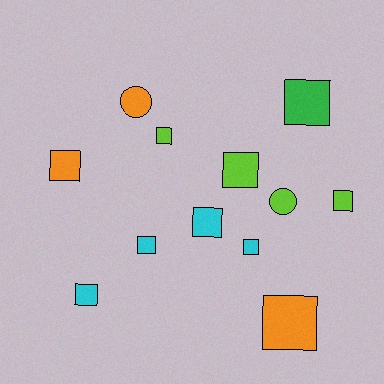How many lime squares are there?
There are 3 lime squares.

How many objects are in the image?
There are 12 objects.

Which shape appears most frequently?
Square, with 10 objects.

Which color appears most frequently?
Cyan, with 4 objects.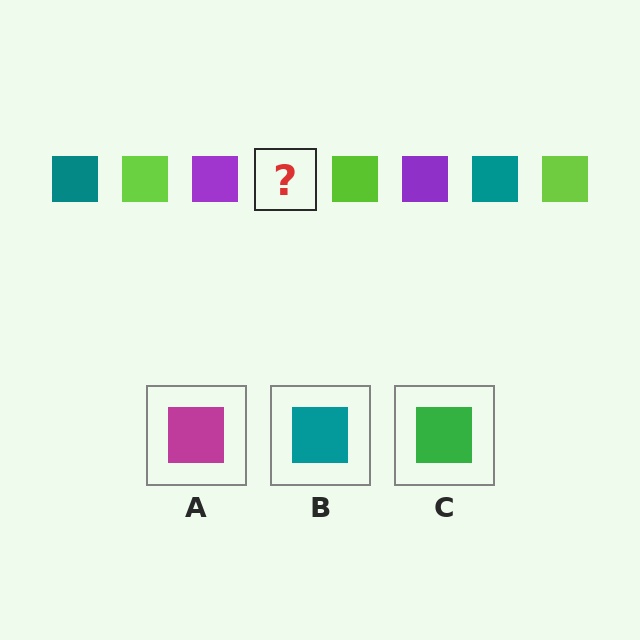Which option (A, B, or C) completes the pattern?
B.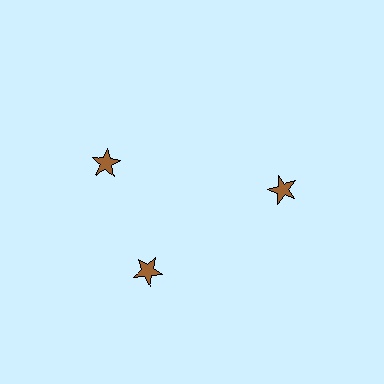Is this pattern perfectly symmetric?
No. The 3 brown stars are arranged in a ring, but one element near the 11 o'clock position is rotated out of alignment along the ring, breaking the 3-fold rotational symmetry.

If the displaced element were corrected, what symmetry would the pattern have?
It would have 3-fold rotational symmetry — the pattern would map onto itself every 120 degrees.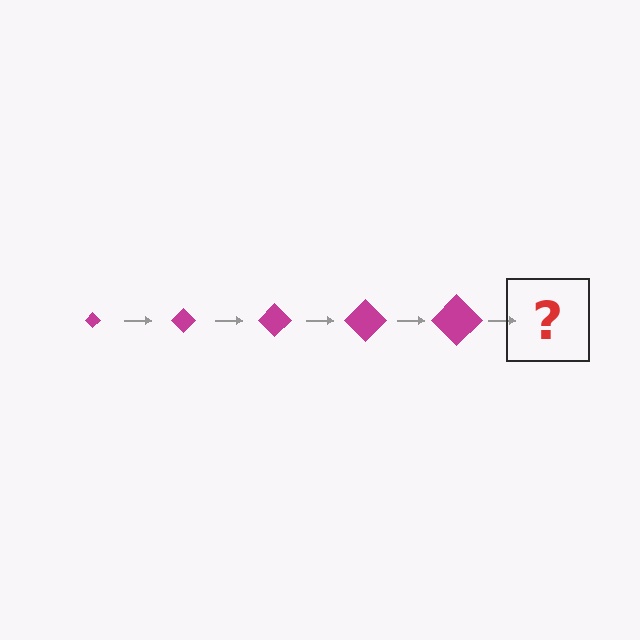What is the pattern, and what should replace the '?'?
The pattern is that the diamond gets progressively larger each step. The '?' should be a magenta diamond, larger than the previous one.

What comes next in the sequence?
The next element should be a magenta diamond, larger than the previous one.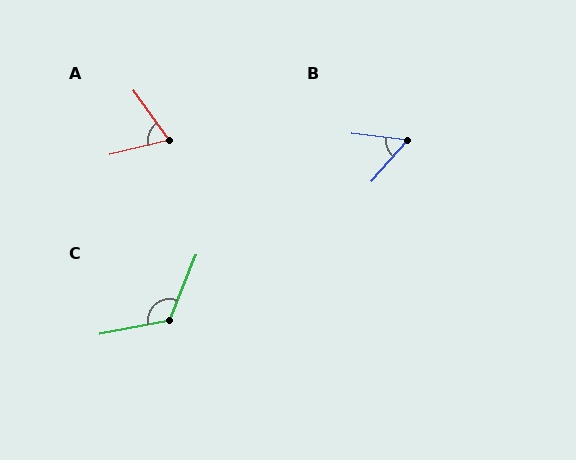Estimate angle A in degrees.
Approximately 68 degrees.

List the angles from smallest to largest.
B (56°), A (68°), C (123°).